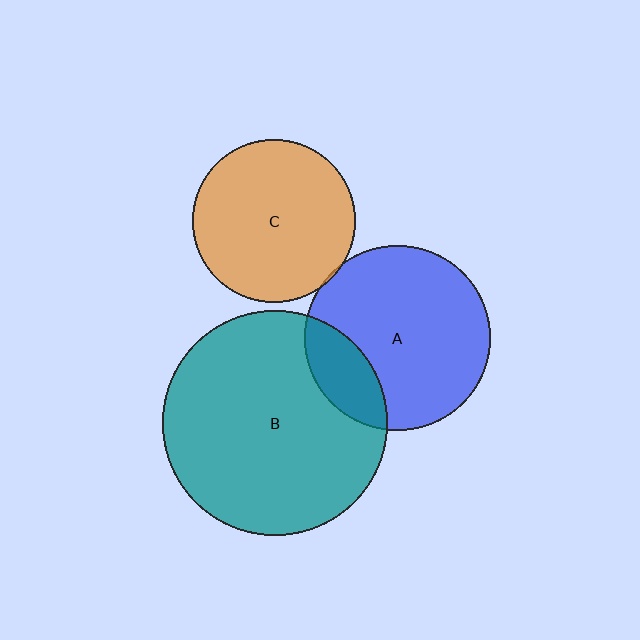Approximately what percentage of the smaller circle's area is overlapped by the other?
Approximately 20%.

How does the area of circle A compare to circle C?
Approximately 1.3 times.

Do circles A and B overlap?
Yes.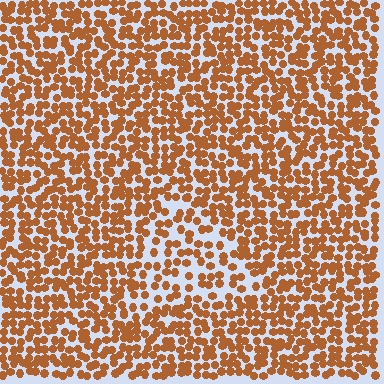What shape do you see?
I see a triangle.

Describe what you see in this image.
The image contains small brown elements arranged at two different densities. A triangle-shaped region is visible where the elements are less densely packed than the surrounding area.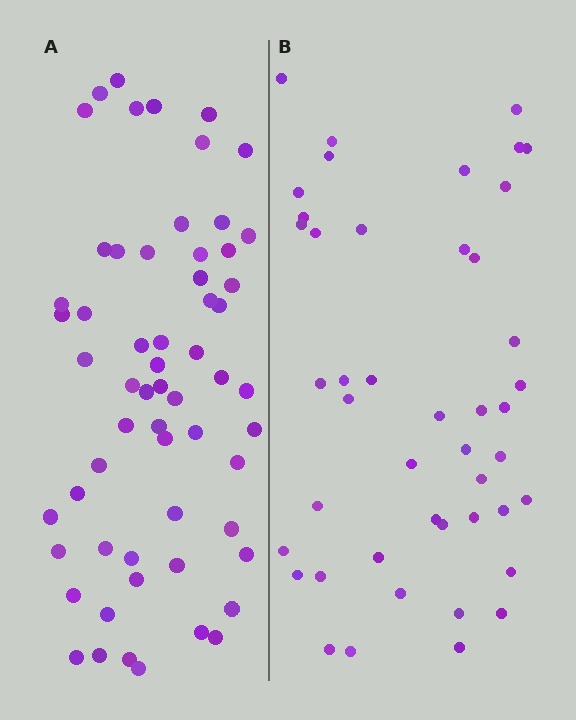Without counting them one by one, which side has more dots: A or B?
Region A (the left region) has more dots.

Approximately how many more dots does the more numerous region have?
Region A has approximately 15 more dots than region B.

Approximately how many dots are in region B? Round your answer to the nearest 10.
About 40 dots. (The exact count is 45, which rounds to 40.)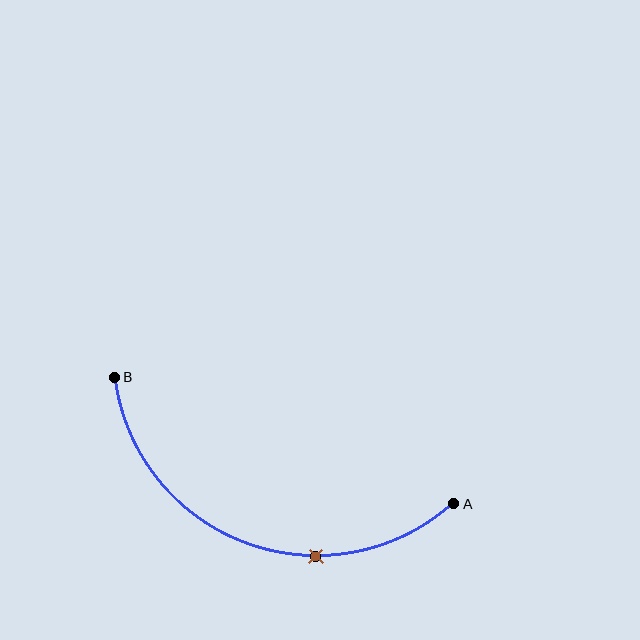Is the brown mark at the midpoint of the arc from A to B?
No. The brown mark lies on the arc but is closer to endpoint A. The arc midpoint would be at the point on the curve equidistant along the arc from both A and B.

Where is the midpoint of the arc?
The arc midpoint is the point on the curve farthest from the straight line joining A and B. It sits below that line.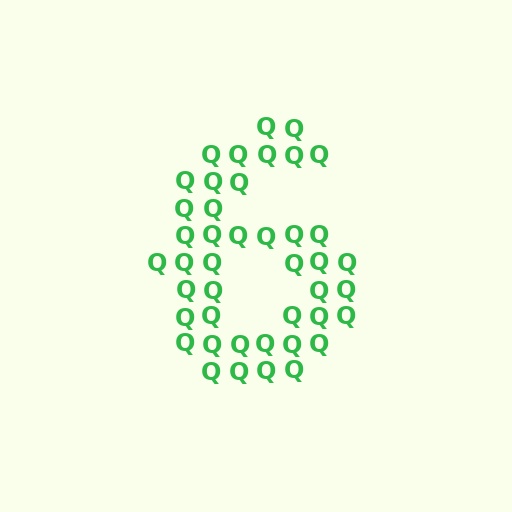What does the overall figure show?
The overall figure shows the digit 6.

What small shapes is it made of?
It is made of small letter Q's.